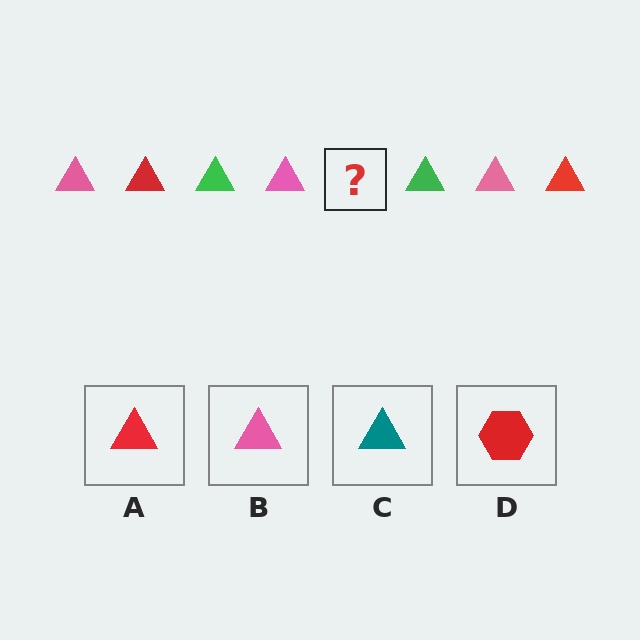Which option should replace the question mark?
Option A.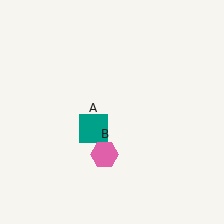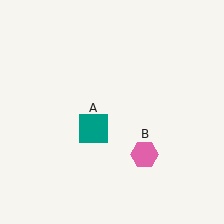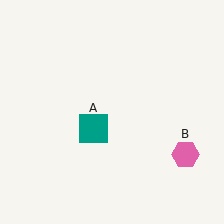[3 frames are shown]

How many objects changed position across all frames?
1 object changed position: pink hexagon (object B).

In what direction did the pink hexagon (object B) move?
The pink hexagon (object B) moved right.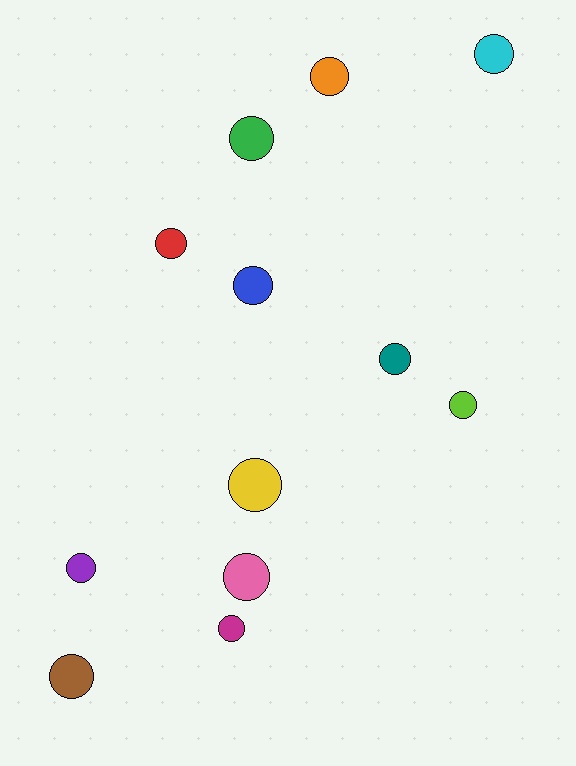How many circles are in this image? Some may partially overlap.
There are 12 circles.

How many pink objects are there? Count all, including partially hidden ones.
There is 1 pink object.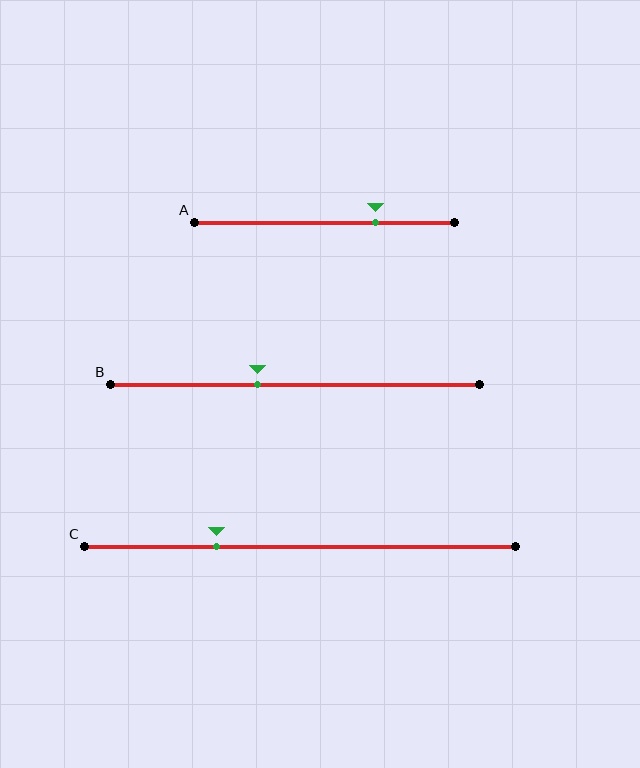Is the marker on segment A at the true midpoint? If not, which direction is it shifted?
No, the marker on segment A is shifted to the right by about 20% of the segment length.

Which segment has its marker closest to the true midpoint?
Segment B has its marker closest to the true midpoint.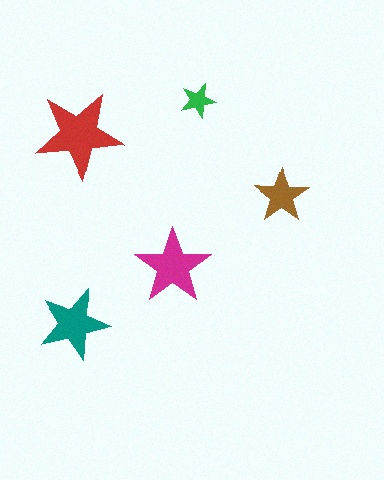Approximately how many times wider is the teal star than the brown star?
About 1.5 times wider.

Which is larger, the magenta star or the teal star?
The magenta one.